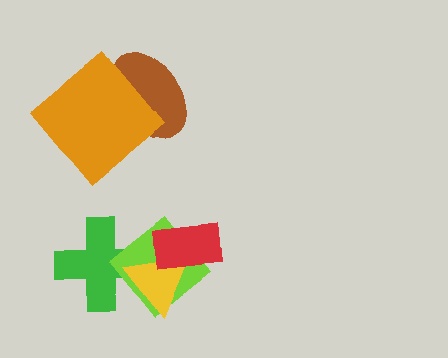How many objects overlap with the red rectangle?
2 objects overlap with the red rectangle.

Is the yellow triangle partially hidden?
Yes, it is partially covered by another shape.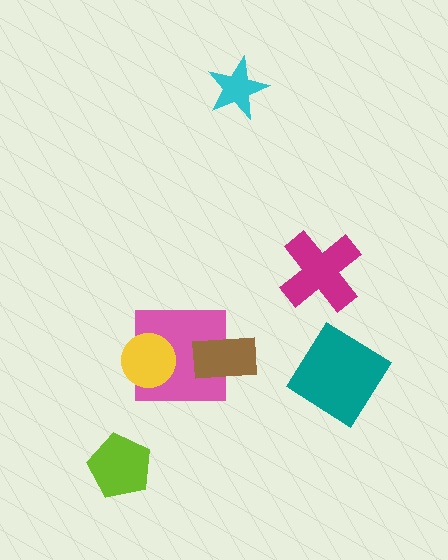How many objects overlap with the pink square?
2 objects overlap with the pink square.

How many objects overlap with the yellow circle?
1 object overlaps with the yellow circle.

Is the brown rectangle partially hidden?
No, no other shape covers it.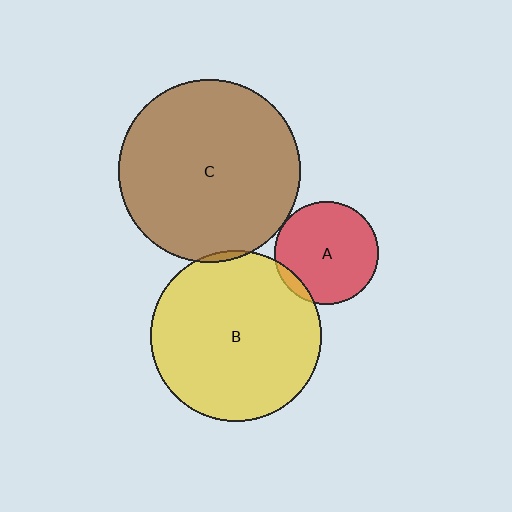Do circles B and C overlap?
Yes.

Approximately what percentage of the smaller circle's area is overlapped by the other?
Approximately 5%.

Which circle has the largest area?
Circle C (brown).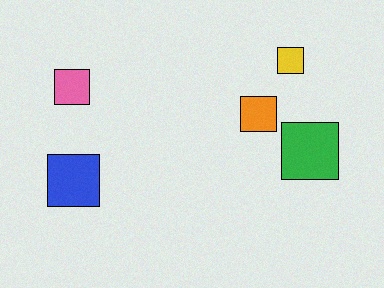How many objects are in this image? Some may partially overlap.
There are 5 objects.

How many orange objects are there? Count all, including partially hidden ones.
There is 1 orange object.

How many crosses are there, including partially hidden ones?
There are no crosses.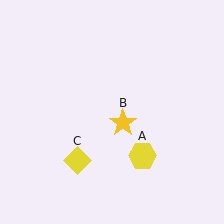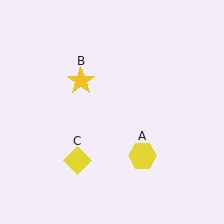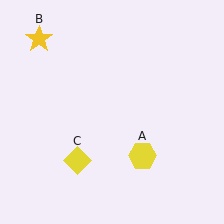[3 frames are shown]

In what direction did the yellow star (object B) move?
The yellow star (object B) moved up and to the left.